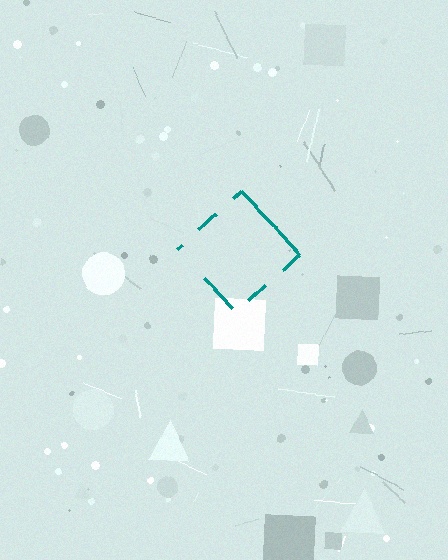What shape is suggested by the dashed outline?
The dashed outline suggests a diamond.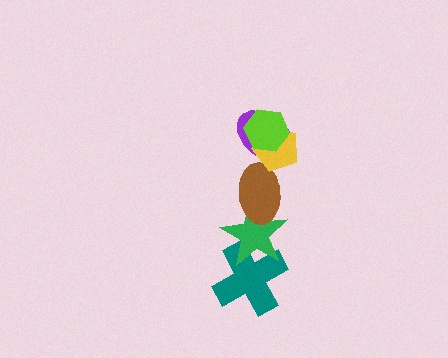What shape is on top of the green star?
The brown ellipse is on top of the green star.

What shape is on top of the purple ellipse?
The yellow pentagon is on top of the purple ellipse.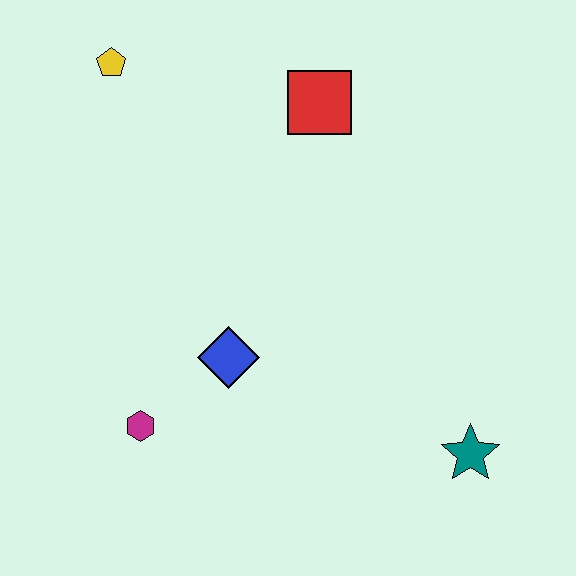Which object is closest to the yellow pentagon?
The red square is closest to the yellow pentagon.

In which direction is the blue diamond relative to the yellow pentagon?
The blue diamond is below the yellow pentagon.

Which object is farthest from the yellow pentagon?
The teal star is farthest from the yellow pentagon.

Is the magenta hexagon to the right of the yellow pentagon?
Yes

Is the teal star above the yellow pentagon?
No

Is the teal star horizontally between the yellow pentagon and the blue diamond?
No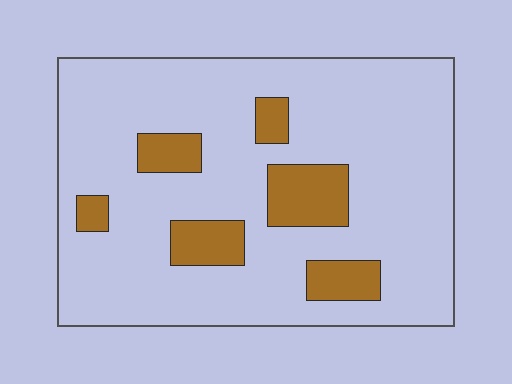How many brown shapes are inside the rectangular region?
6.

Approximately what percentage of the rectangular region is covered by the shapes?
Approximately 15%.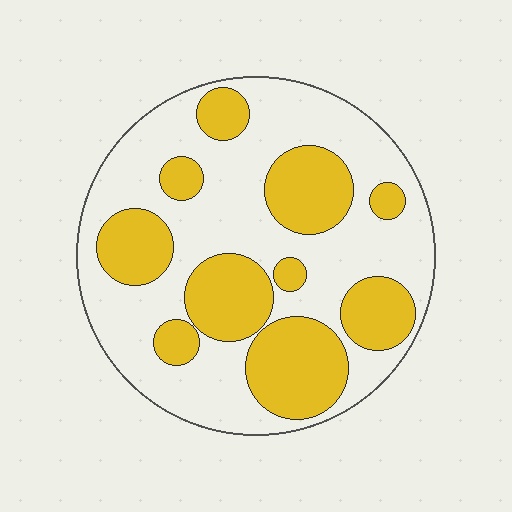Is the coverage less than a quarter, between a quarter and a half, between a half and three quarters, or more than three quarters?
Between a quarter and a half.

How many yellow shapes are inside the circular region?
10.